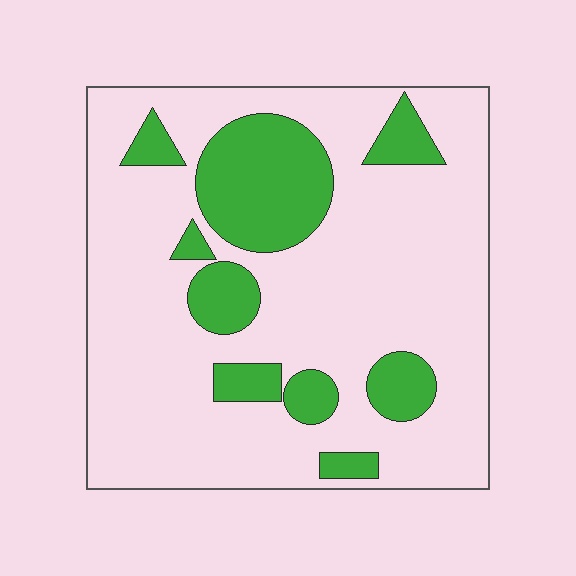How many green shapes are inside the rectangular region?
9.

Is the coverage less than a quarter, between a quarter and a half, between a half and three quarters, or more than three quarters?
Less than a quarter.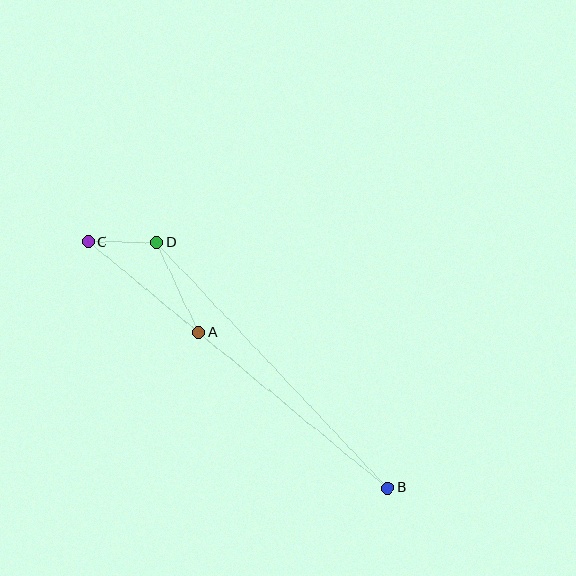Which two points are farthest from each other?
Points B and C are farthest from each other.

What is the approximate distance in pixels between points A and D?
The distance between A and D is approximately 99 pixels.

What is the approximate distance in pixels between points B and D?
The distance between B and D is approximately 337 pixels.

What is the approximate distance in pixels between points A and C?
The distance between A and C is approximately 143 pixels.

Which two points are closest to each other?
Points C and D are closest to each other.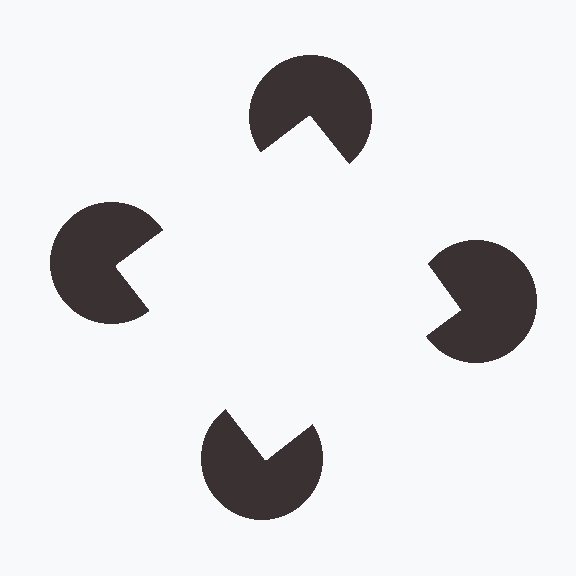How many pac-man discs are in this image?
There are 4 — one at each vertex of the illusory square.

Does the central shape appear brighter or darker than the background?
It typically appears slightly brighter than the background, even though no actual brightness change is drawn.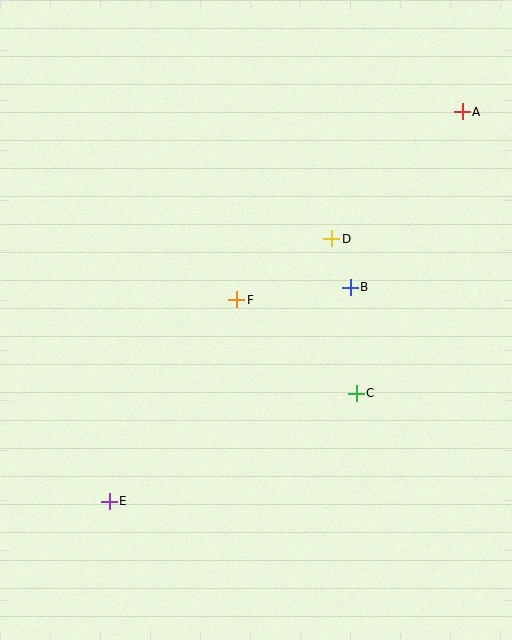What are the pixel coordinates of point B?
Point B is at (350, 287).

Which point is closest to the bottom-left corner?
Point E is closest to the bottom-left corner.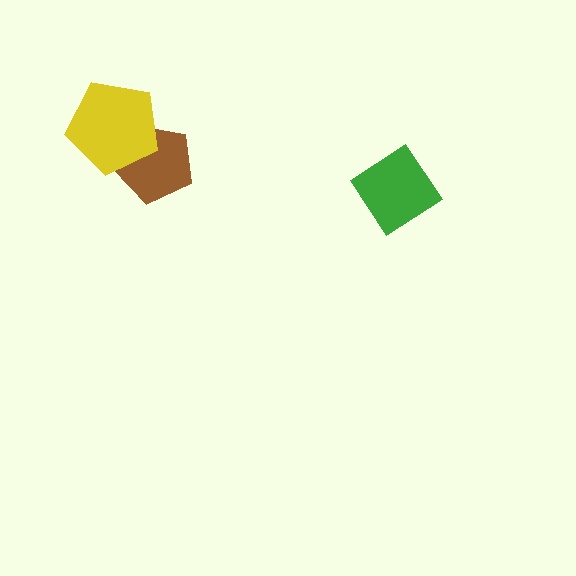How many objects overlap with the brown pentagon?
1 object overlaps with the brown pentagon.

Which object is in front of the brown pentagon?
The yellow pentagon is in front of the brown pentagon.